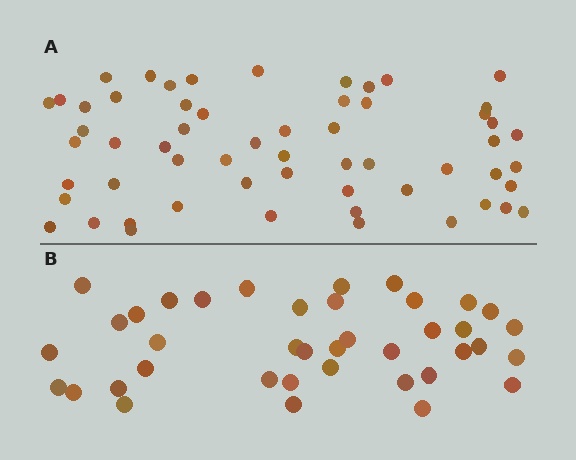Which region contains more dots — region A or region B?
Region A (the top region) has more dots.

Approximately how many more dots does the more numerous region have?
Region A has approximately 20 more dots than region B.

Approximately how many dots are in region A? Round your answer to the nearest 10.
About 60 dots. (The exact count is 58, which rounds to 60.)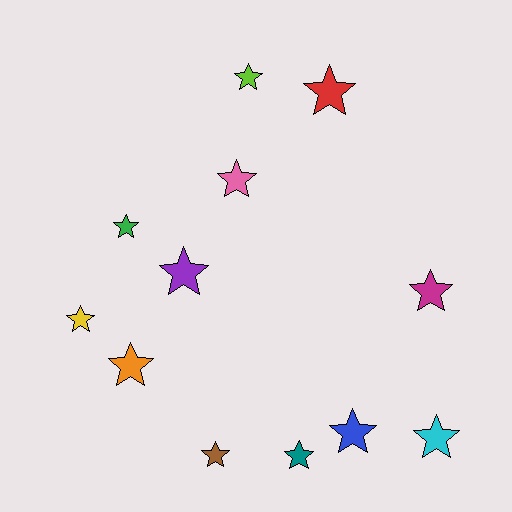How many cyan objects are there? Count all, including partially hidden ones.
There is 1 cyan object.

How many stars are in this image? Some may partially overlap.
There are 12 stars.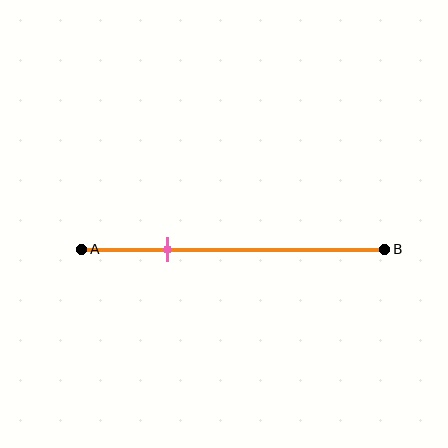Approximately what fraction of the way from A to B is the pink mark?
The pink mark is approximately 30% of the way from A to B.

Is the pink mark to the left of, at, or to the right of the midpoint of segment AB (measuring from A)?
The pink mark is to the left of the midpoint of segment AB.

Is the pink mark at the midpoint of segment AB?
No, the mark is at about 30% from A, not at the 50% midpoint.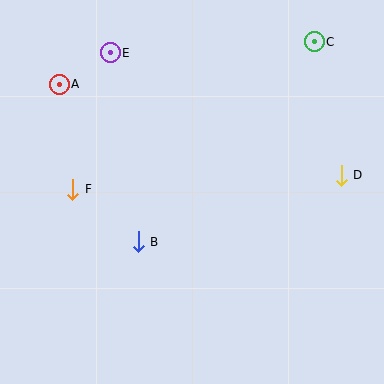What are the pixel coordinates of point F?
Point F is at (73, 189).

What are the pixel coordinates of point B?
Point B is at (138, 242).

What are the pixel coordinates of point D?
Point D is at (341, 175).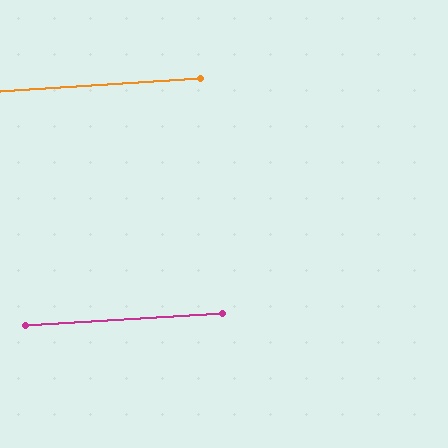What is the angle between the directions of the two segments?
Approximately 0 degrees.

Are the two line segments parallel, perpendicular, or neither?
Parallel — their directions differ by only 0.4°.